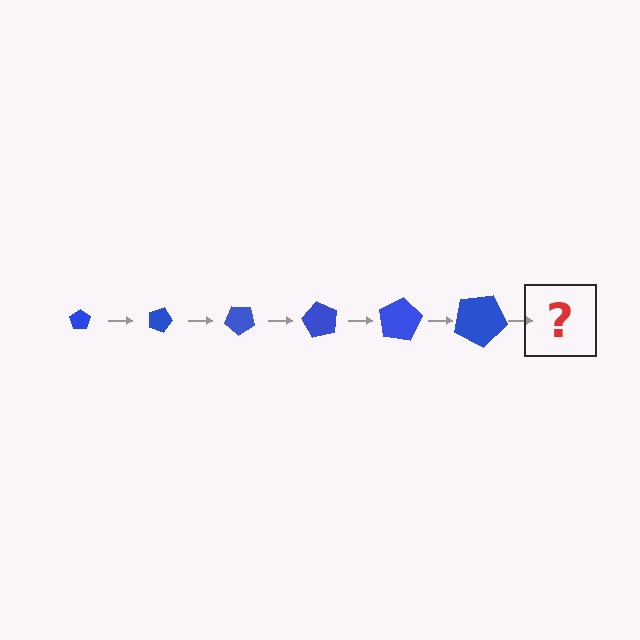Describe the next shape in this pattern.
It should be a pentagon, larger than the previous one and rotated 120 degrees from the start.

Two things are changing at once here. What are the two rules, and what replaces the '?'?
The two rules are that the pentagon grows larger each step and it rotates 20 degrees each step. The '?' should be a pentagon, larger than the previous one and rotated 120 degrees from the start.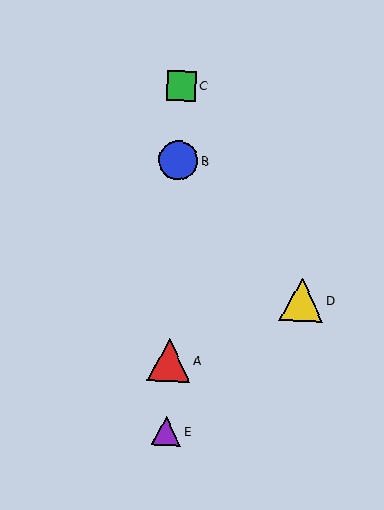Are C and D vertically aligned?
No, C is at x≈181 and D is at x≈302.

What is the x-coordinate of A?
Object A is at x≈169.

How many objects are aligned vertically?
4 objects (A, B, C, E) are aligned vertically.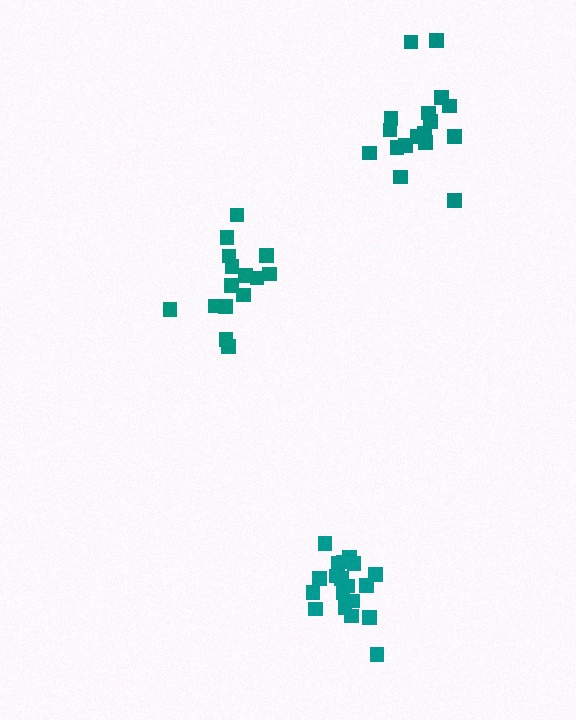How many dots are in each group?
Group 1: 19 dots, Group 2: 17 dots, Group 3: 15 dots (51 total).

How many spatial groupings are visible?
There are 3 spatial groupings.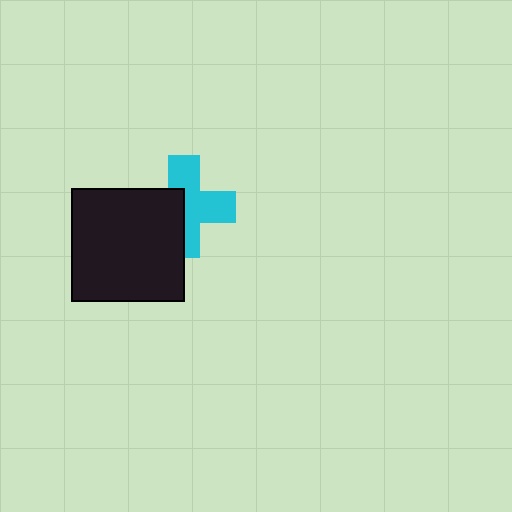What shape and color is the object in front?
The object in front is a black square.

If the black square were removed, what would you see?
You would see the complete cyan cross.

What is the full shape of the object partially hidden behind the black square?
The partially hidden object is a cyan cross.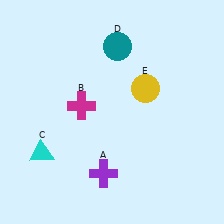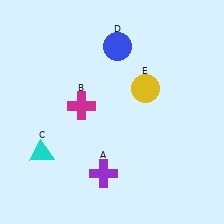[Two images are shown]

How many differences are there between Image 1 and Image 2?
There is 1 difference between the two images.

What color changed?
The circle (D) changed from teal in Image 1 to blue in Image 2.